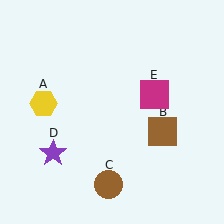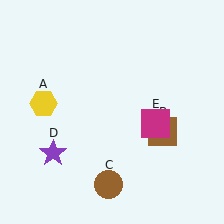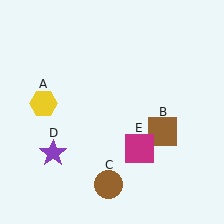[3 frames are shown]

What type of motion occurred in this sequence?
The magenta square (object E) rotated clockwise around the center of the scene.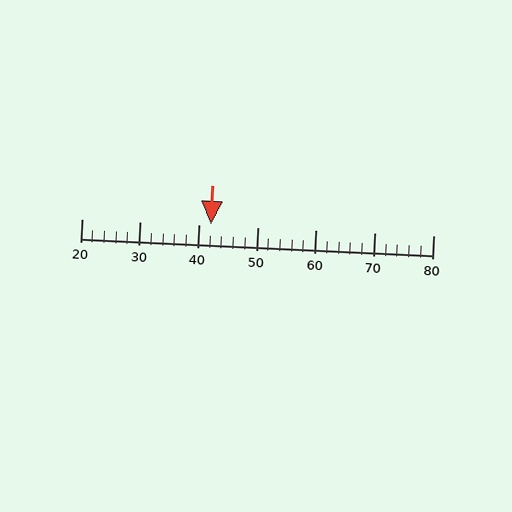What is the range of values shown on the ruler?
The ruler shows values from 20 to 80.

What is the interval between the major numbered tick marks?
The major tick marks are spaced 10 units apart.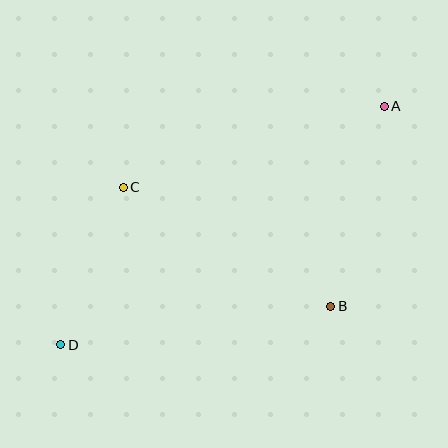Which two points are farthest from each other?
Points A and D are farthest from each other.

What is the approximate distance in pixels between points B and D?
The distance between B and D is approximately 273 pixels.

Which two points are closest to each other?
Points C and D are closest to each other.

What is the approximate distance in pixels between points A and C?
The distance between A and C is approximately 273 pixels.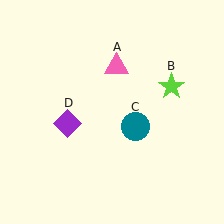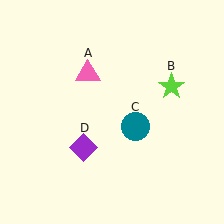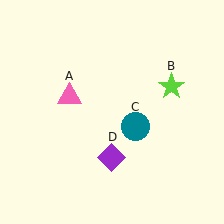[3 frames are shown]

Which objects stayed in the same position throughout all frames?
Lime star (object B) and teal circle (object C) remained stationary.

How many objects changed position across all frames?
2 objects changed position: pink triangle (object A), purple diamond (object D).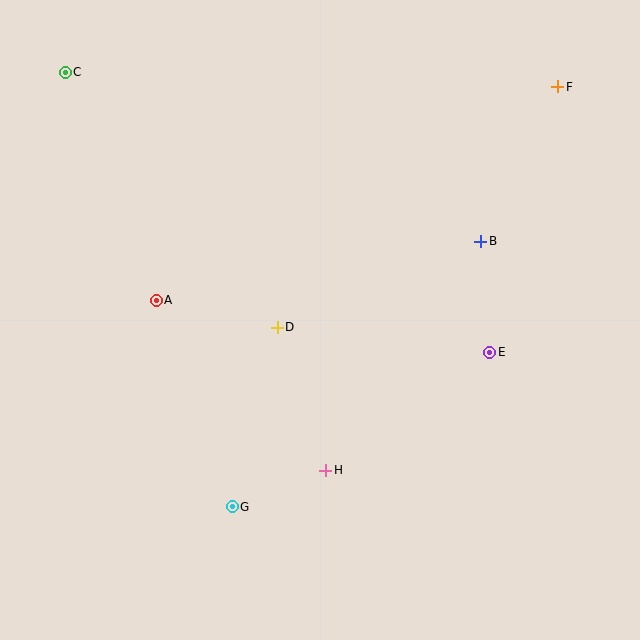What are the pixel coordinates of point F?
Point F is at (557, 87).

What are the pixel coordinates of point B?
Point B is at (481, 241).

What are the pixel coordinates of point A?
Point A is at (156, 300).